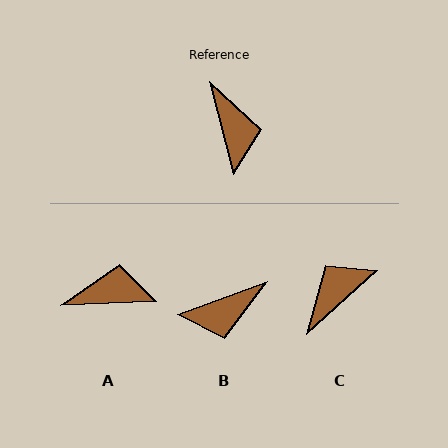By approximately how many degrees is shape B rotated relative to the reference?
Approximately 84 degrees clockwise.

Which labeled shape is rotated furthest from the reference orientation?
C, about 118 degrees away.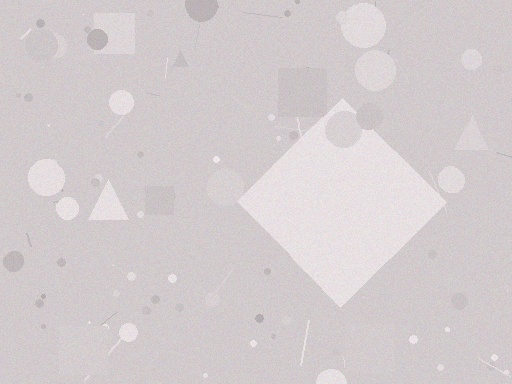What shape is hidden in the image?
A diamond is hidden in the image.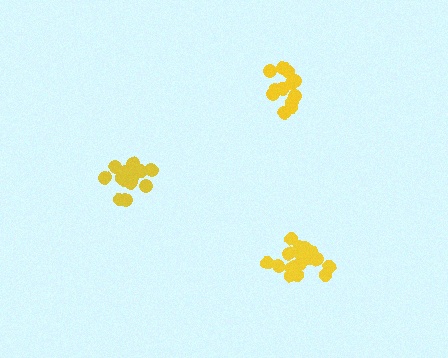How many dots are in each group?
Group 1: 15 dots, Group 2: 12 dots, Group 3: 17 dots (44 total).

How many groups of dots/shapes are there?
There are 3 groups.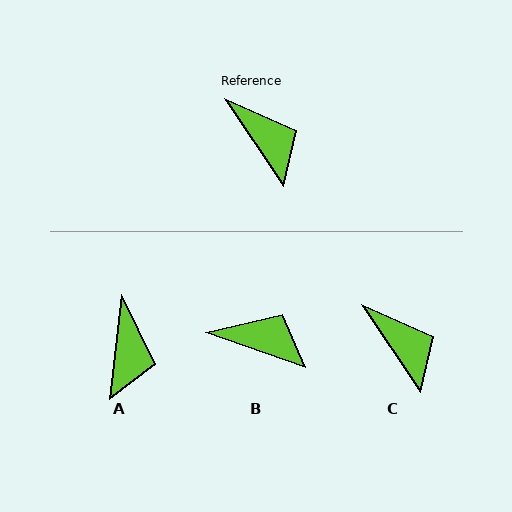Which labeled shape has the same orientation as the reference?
C.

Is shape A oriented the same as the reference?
No, it is off by about 40 degrees.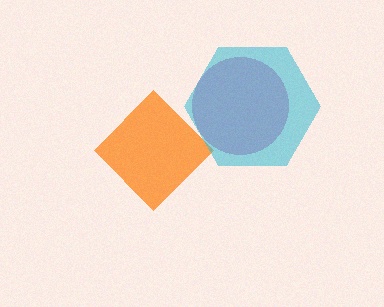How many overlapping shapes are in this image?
There are 3 overlapping shapes in the image.